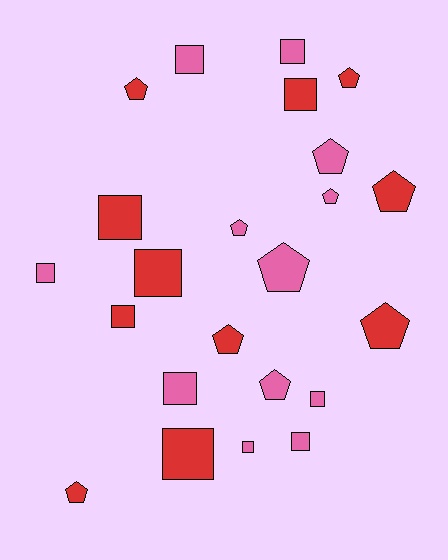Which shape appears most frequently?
Square, with 12 objects.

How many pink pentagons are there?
There are 5 pink pentagons.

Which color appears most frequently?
Pink, with 12 objects.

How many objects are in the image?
There are 23 objects.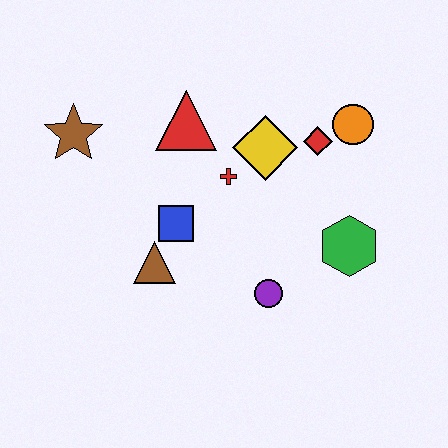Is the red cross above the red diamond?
No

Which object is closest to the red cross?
The yellow diamond is closest to the red cross.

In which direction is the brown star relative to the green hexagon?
The brown star is to the left of the green hexagon.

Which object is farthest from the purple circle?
The brown star is farthest from the purple circle.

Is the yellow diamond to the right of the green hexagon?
No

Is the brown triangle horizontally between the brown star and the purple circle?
Yes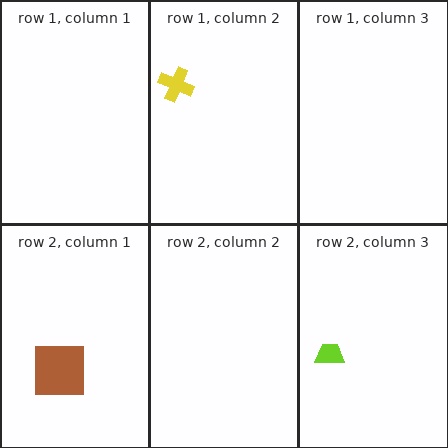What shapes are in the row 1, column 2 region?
The yellow cross.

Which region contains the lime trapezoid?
The row 2, column 3 region.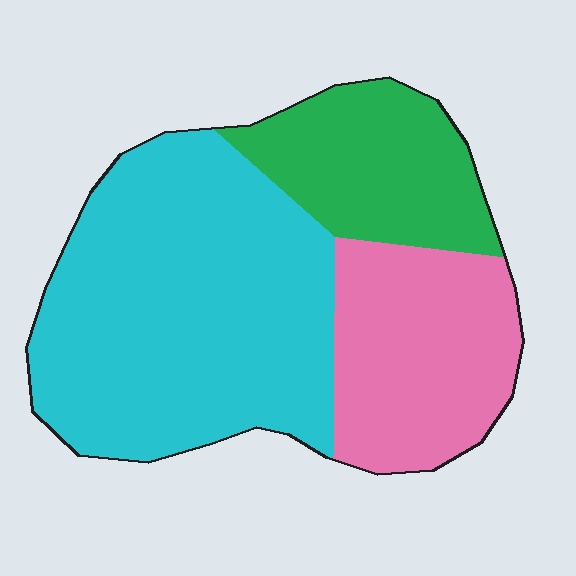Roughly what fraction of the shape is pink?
Pink covers around 25% of the shape.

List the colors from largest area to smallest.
From largest to smallest: cyan, pink, green.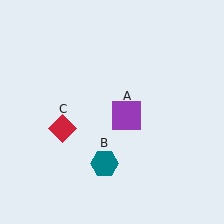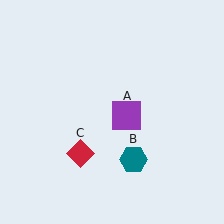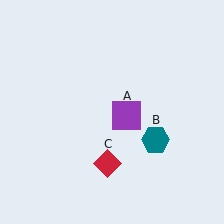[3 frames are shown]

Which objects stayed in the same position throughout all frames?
Purple square (object A) remained stationary.